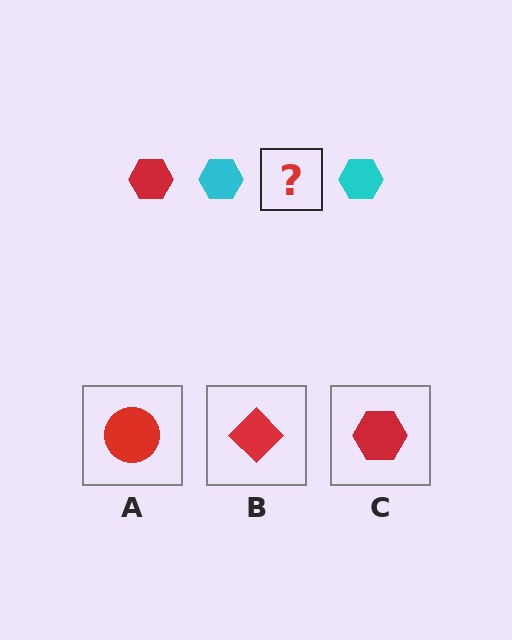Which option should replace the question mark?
Option C.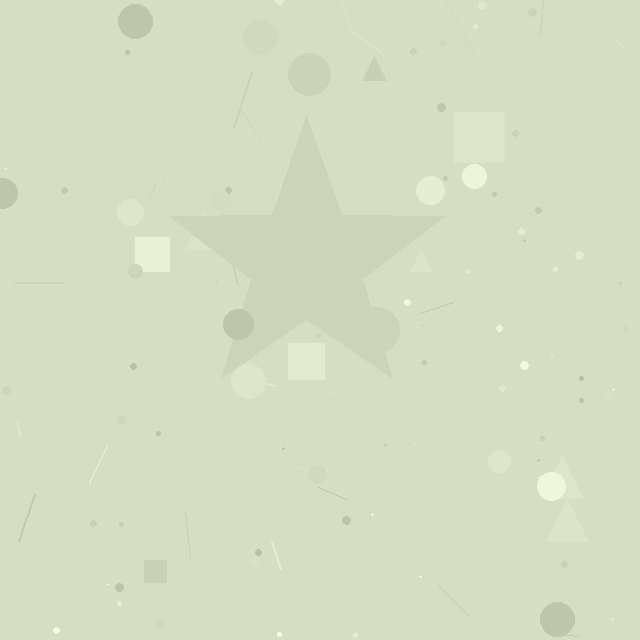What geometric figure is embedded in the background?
A star is embedded in the background.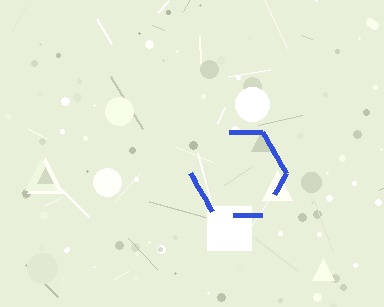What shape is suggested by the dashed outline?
The dashed outline suggests a hexagon.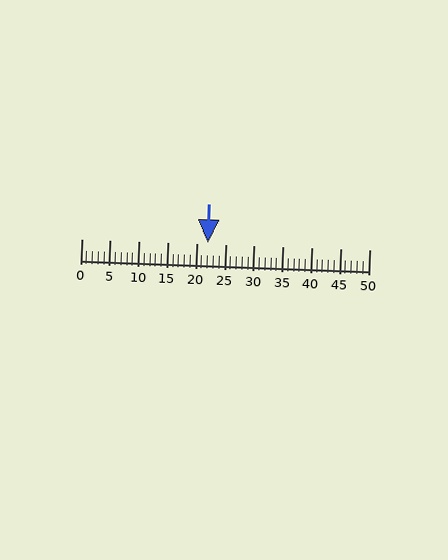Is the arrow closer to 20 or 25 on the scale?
The arrow is closer to 20.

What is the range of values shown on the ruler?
The ruler shows values from 0 to 50.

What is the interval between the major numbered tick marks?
The major tick marks are spaced 5 units apart.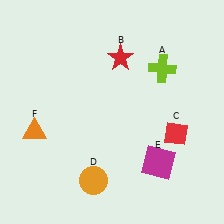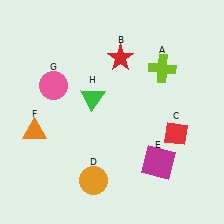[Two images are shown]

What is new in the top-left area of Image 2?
A green triangle (H) was added in the top-left area of Image 2.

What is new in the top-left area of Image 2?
A pink circle (G) was added in the top-left area of Image 2.